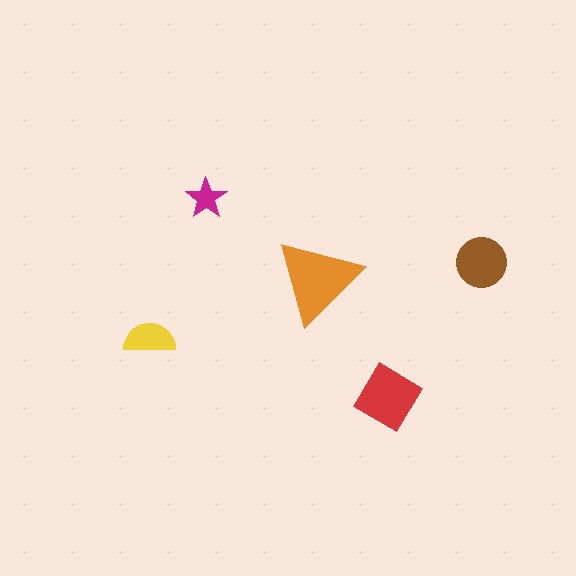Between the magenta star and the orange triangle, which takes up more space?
The orange triangle.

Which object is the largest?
The orange triangle.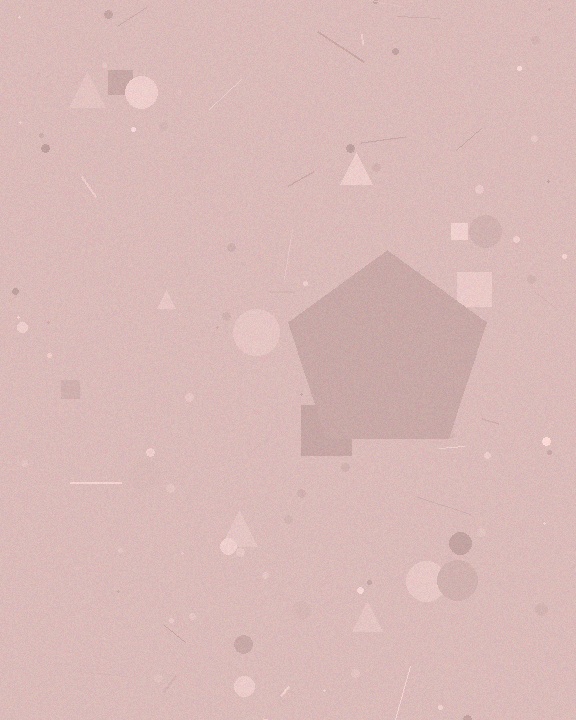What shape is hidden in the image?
A pentagon is hidden in the image.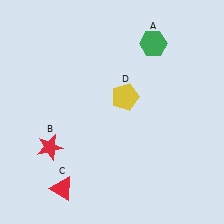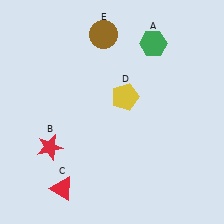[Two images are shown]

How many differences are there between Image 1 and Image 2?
There is 1 difference between the two images.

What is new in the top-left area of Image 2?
A brown circle (E) was added in the top-left area of Image 2.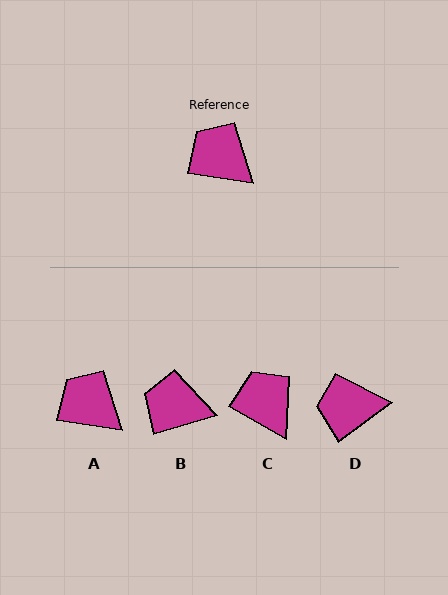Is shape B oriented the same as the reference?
No, it is off by about 25 degrees.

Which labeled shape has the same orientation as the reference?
A.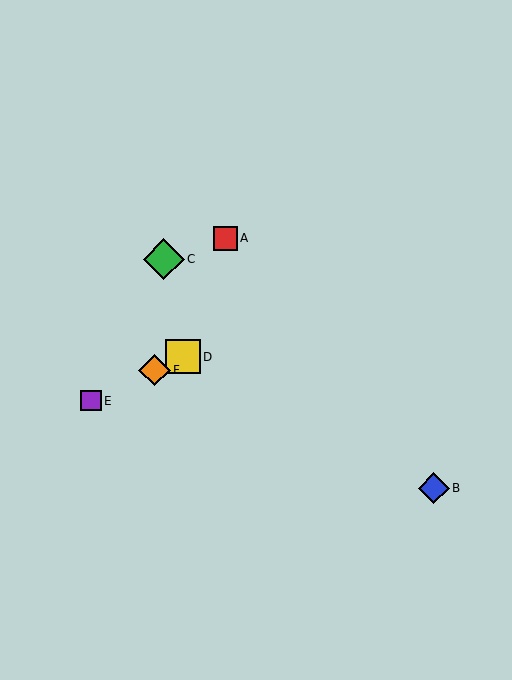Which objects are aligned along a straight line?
Objects D, E, F are aligned along a straight line.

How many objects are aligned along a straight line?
3 objects (D, E, F) are aligned along a straight line.